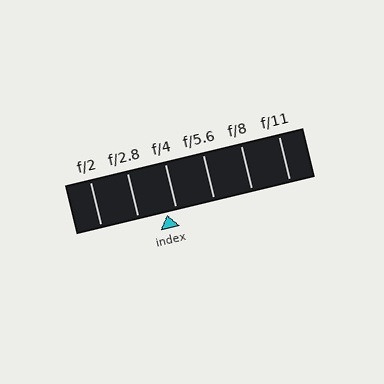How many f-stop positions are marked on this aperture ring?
There are 6 f-stop positions marked.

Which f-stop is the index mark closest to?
The index mark is closest to f/4.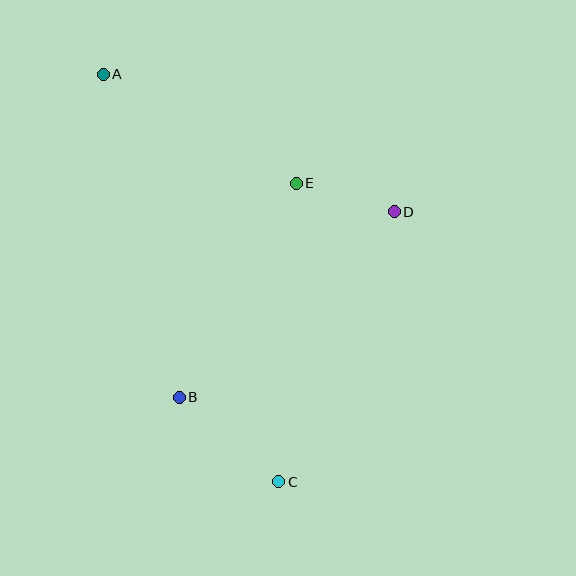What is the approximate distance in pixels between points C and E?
The distance between C and E is approximately 299 pixels.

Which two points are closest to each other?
Points D and E are closest to each other.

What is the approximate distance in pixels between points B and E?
The distance between B and E is approximately 243 pixels.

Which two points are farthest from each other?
Points A and C are farthest from each other.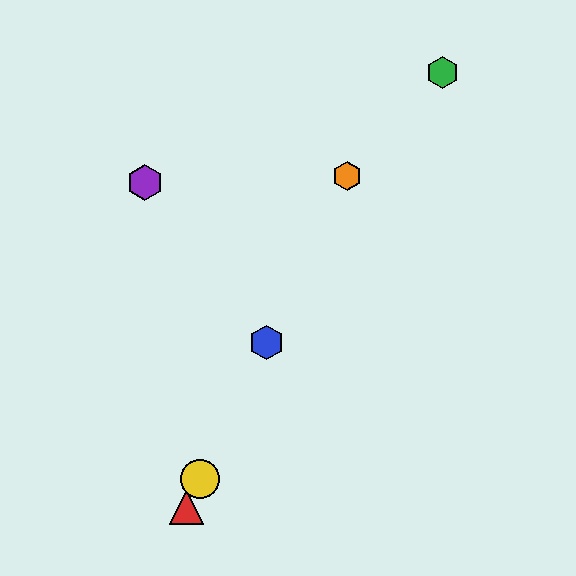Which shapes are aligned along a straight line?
The red triangle, the blue hexagon, the yellow circle, the orange hexagon are aligned along a straight line.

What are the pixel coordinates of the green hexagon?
The green hexagon is at (443, 73).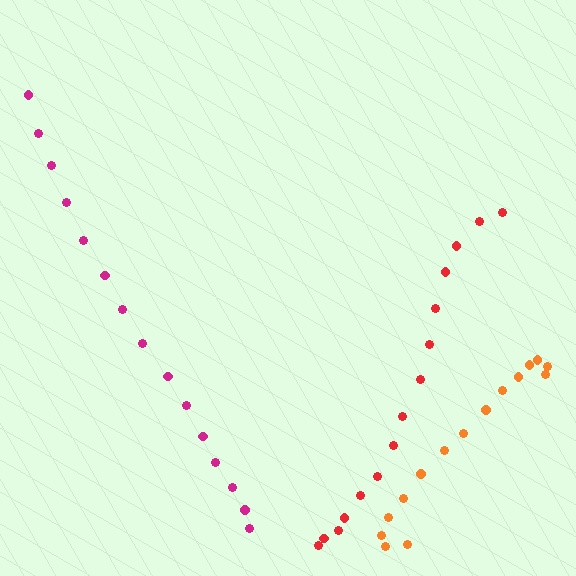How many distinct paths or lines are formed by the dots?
There are 3 distinct paths.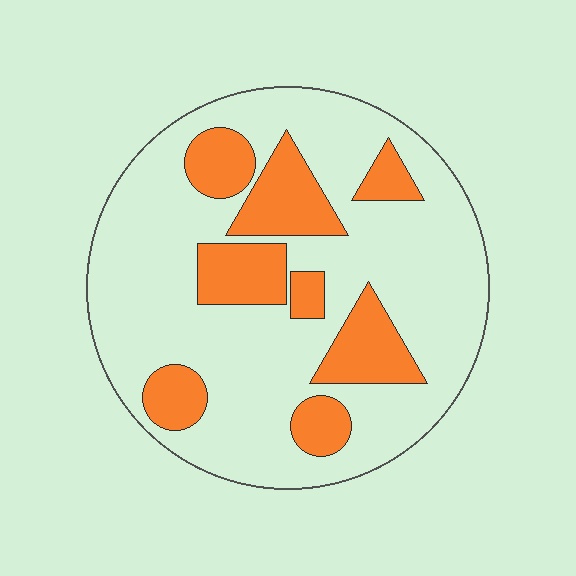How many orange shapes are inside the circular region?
8.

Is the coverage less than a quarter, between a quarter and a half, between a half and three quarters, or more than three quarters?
Between a quarter and a half.